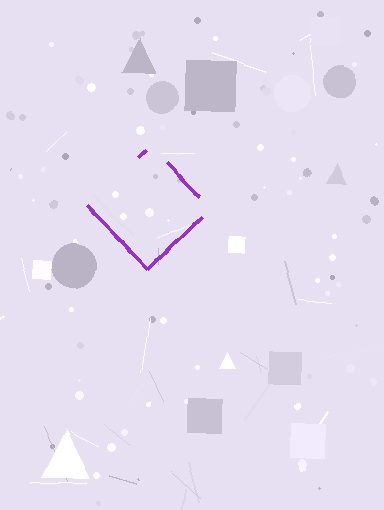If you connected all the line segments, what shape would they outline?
They would outline a diamond.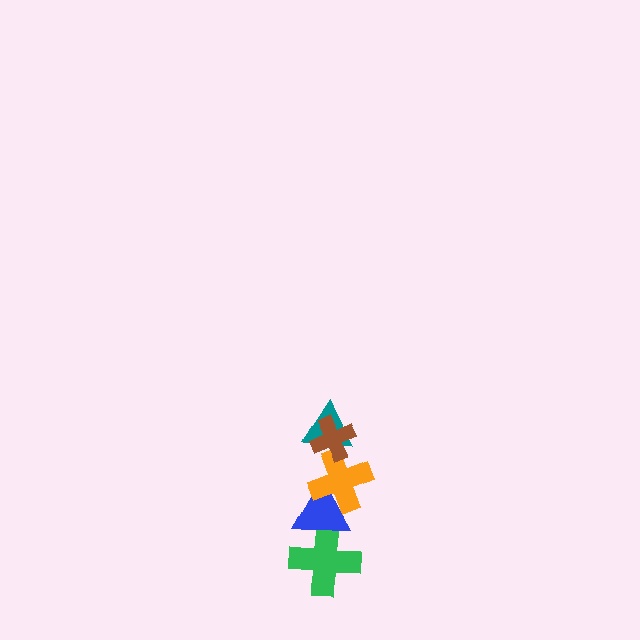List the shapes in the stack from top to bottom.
From top to bottom: the brown cross, the teal triangle, the orange cross, the blue triangle, the green cross.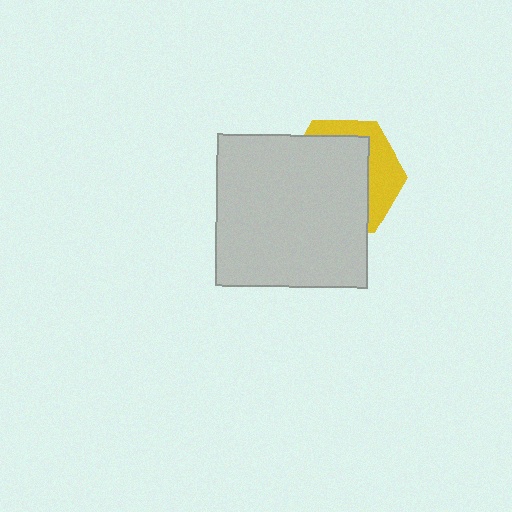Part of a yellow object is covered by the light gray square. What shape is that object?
It is a hexagon.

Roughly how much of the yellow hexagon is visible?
A small part of it is visible (roughly 32%).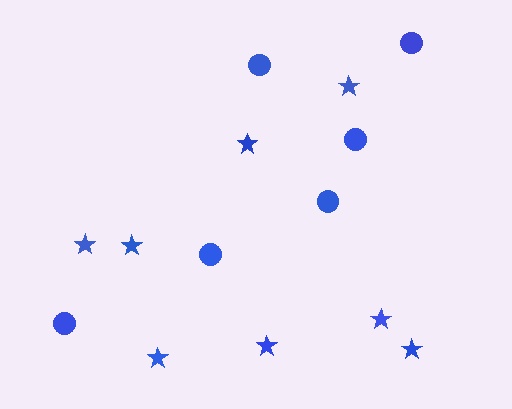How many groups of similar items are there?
There are 2 groups: one group of stars (8) and one group of circles (6).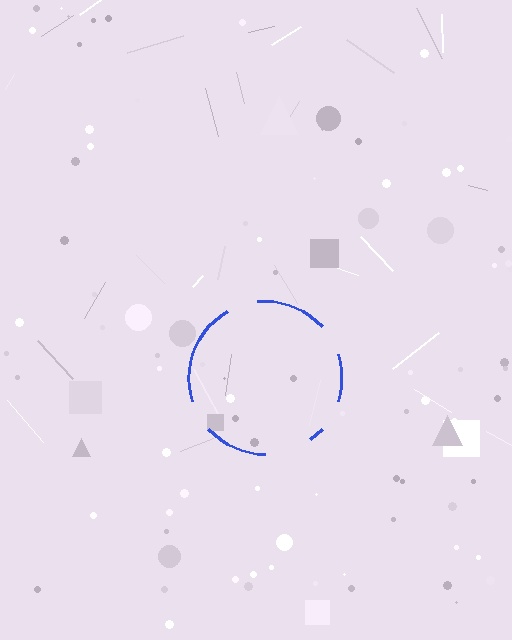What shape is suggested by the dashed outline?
The dashed outline suggests a circle.